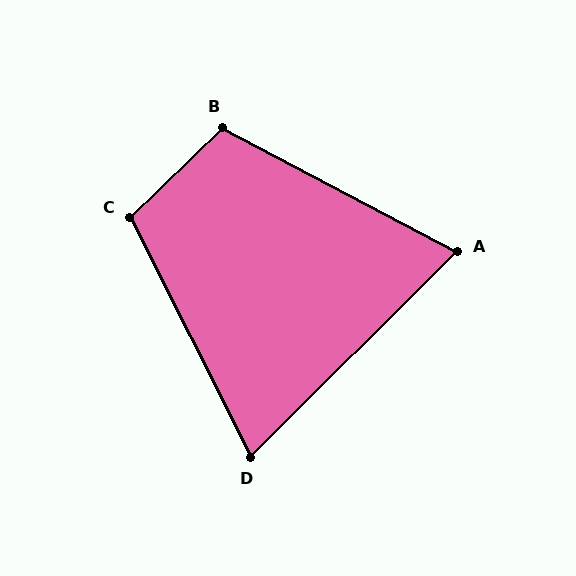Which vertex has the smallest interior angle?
D, at approximately 72 degrees.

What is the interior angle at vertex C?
Approximately 107 degrees (obtuse).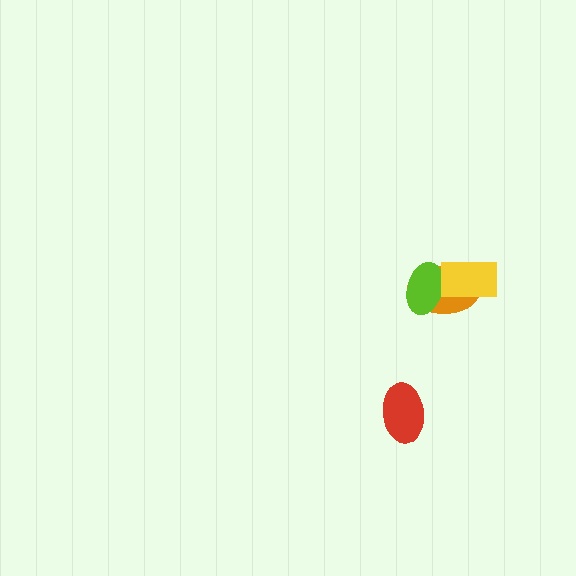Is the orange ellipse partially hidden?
Yes, it is partially covered by another shape.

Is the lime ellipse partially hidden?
Yes, it is partially covered by another shape.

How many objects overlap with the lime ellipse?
2 objects overlap with the lime ellipse.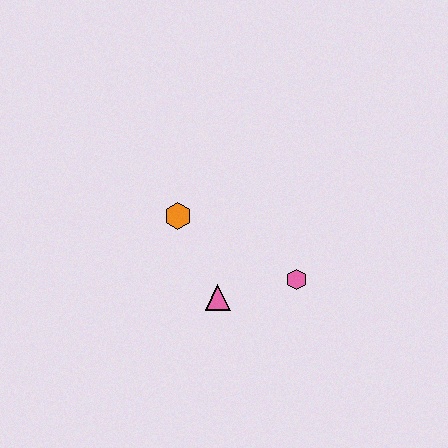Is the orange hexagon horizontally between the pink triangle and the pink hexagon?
No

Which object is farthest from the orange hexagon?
The pink hexagon is farthest from the orange hexagon.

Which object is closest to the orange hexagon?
The pink triangle is closest to the orange hexagon.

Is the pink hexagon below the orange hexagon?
Yes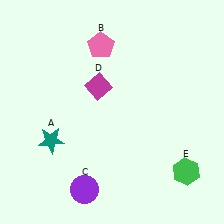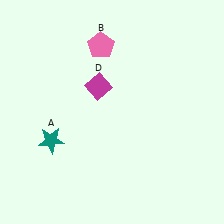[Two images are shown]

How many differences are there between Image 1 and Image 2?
There are 2 differences between the two images.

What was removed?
The purple circle (C), the green hexagon (E) were removed in Image 2.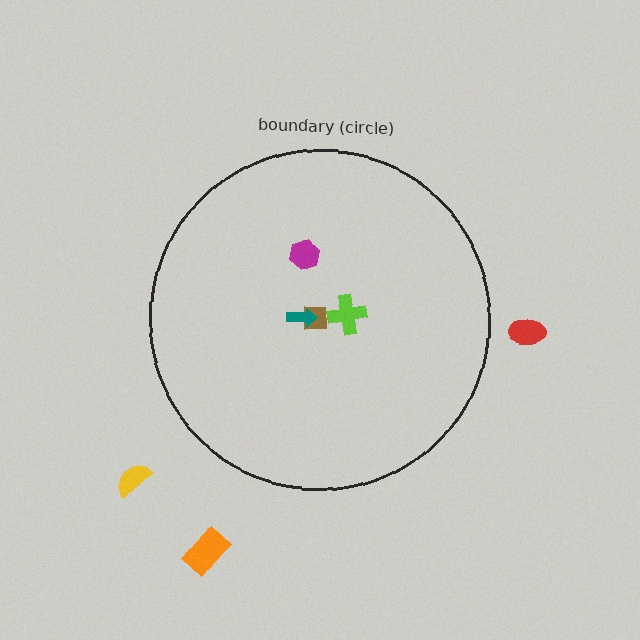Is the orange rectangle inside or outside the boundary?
Outside.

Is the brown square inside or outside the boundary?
Inside.